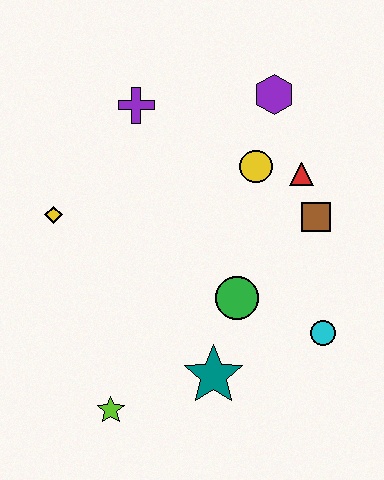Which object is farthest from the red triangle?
The lime star is farthest from the red triangle.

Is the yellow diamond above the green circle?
Yes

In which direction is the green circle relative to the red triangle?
The green circle is below the red triangle.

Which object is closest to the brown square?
The red triangle is closest to the brown square.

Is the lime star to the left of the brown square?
Yes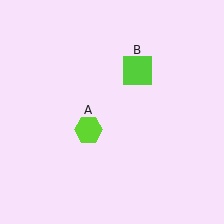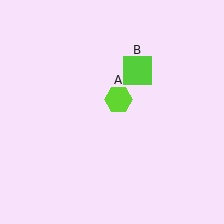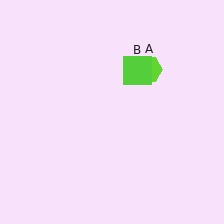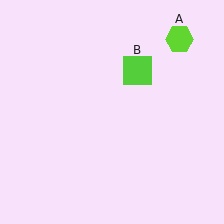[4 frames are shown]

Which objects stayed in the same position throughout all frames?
Lime square (object B) remained stationary.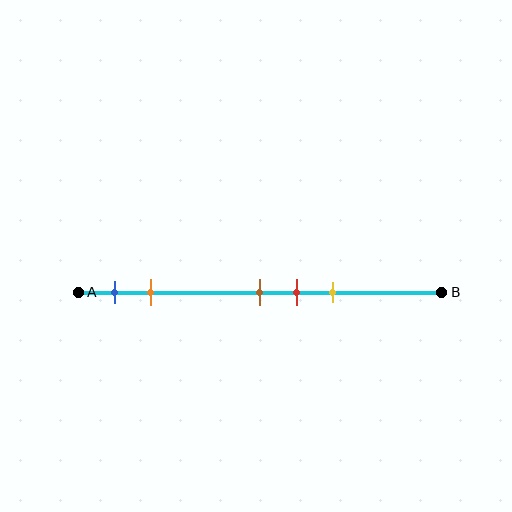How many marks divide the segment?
There are 5 marks dividing the segment.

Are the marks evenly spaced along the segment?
No, the marks are not evenly spaced.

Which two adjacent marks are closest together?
The brown and red marks are the closest adjacent pair.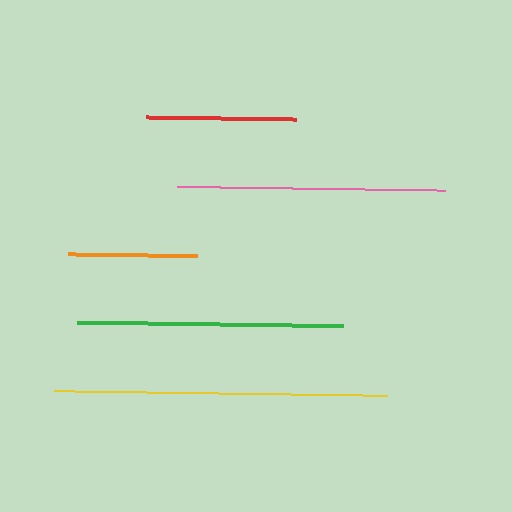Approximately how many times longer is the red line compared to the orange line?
The red line is approximately 1.2 times the length of the orange line.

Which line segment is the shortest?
The orange line is the shortest at approximately 129 pixels.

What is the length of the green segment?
The green segment is approximately 266 pixels long.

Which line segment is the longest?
The yellow line is the longest at approximately 332 pixels.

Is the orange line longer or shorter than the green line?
The green line is longer than the orange line.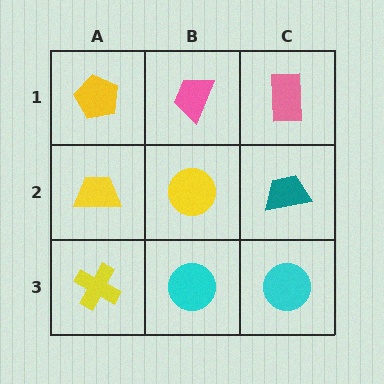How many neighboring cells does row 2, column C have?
3.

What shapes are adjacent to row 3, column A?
A yellow trapezoid (row 2, column A), a cyan circle (row 3, column B).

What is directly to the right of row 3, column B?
A cyan circle.